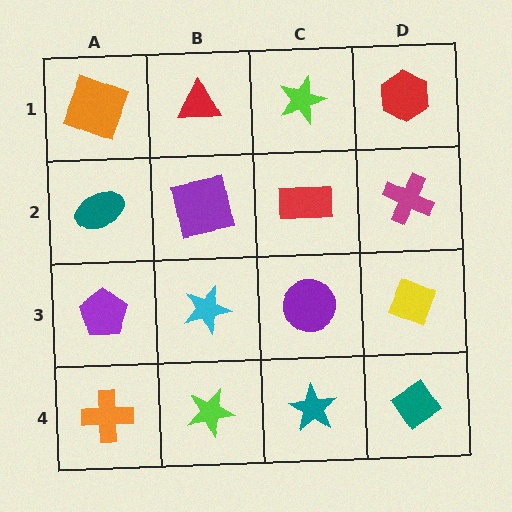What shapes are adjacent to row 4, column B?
A cyan star (row 3, column B), an orange cross (row 4, column A), a teal star (row 4, column C).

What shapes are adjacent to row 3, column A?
A teal ellipse (row 2, column A), an orange cross (row 4, column A), a cyan star (row 3, column B).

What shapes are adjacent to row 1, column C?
A red rectangle (row 2, column C), a red triangle (row 1, column B), a red hexagon (row 1, column D).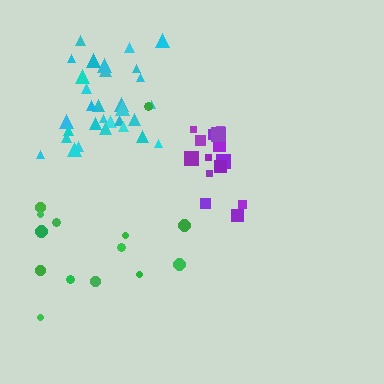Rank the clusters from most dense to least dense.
cyan, purple, green.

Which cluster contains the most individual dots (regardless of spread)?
Cyan (31).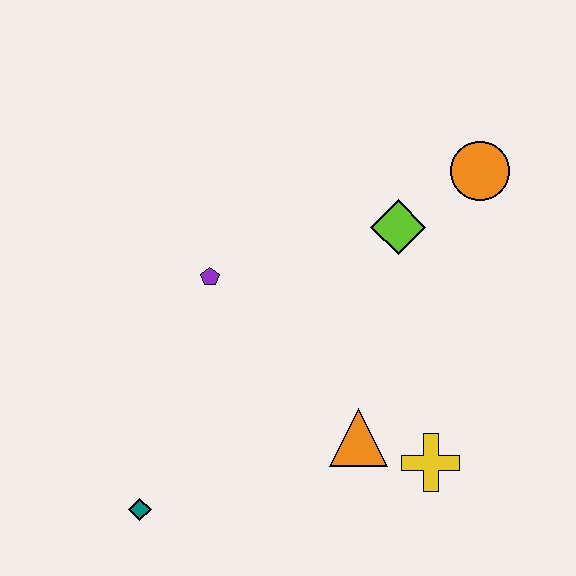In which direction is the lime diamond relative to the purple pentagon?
The lime diamond is to the right of the purple pentagon.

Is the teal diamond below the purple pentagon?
Yes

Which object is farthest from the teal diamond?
The orange circle is farthest from the teal diamond.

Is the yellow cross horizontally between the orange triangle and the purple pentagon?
No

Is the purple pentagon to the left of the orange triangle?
Yes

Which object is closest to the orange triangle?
The yellow cross is closest to the orange triangle.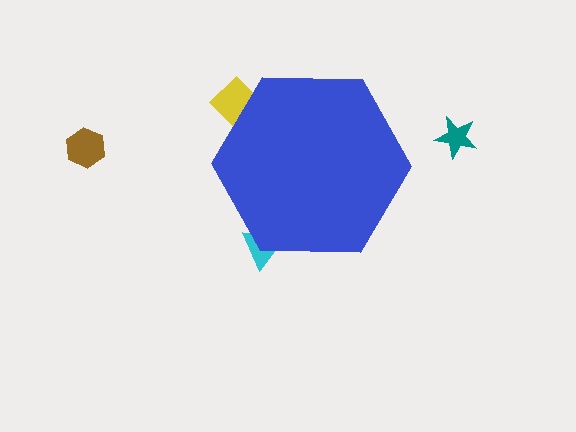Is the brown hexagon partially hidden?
No, the brown hexagon is fully visible.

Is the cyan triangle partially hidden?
Yes, the cyan triangle is partially hidden behind the blue hexagon.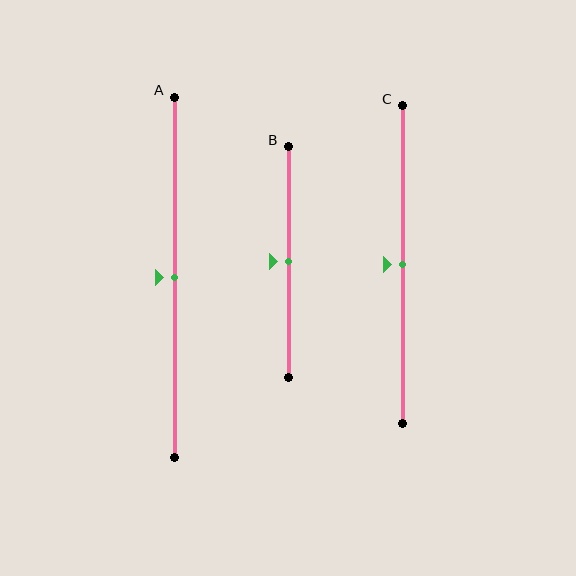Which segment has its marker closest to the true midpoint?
Segment A has its marker closest to the true midpoint.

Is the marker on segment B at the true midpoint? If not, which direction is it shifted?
Yes, the marker on segment B is at the true midpoint.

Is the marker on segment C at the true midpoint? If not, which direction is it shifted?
Yes, the marker on segment C is at the true midpoint.